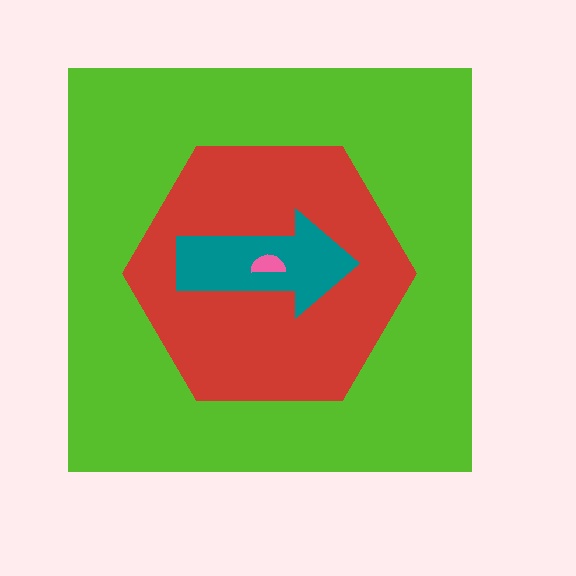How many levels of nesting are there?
4.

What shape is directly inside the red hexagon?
The teal arrow.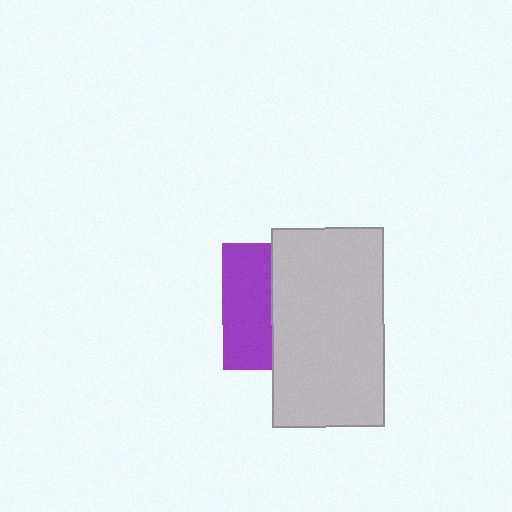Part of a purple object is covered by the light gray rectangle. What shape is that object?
It is a square.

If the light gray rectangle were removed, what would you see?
You would see the complete purple square.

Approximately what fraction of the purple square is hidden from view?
Roughly 61% of the purple square is hidden behind the light gray rectangle.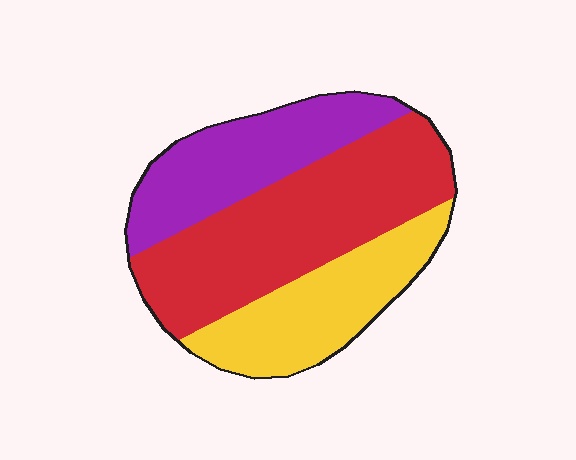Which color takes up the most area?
Red, at roughly 45%.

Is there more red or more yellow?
Red.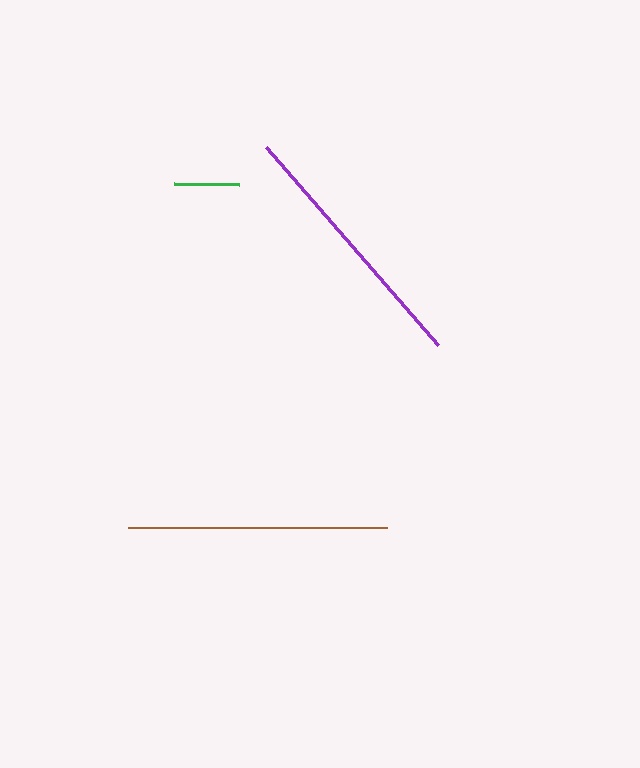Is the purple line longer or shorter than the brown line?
The purple line is longer than the brown line.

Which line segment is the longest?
The purple line is the longest at approximately 263 pixels.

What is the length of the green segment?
The green segment is approximately 64 pixels long.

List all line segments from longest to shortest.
From longest to shortest: purple, brown, green.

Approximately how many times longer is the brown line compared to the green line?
The brown line is approximately 4.0 times the length of the green line.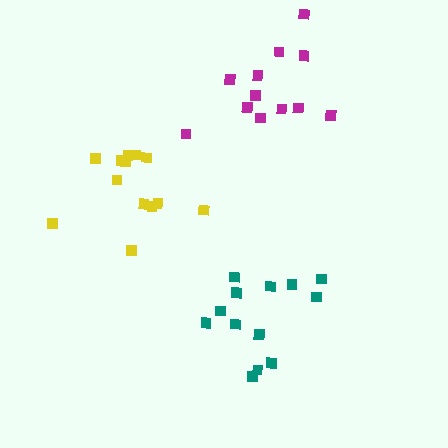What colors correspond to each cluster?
The clusters are colored: yellow, teal, magenta.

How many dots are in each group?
Group 1: 13 dots, Group 2: 13 dots, Group 3: 12 dots (38 total).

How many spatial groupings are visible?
There are 3 spatial groupings.